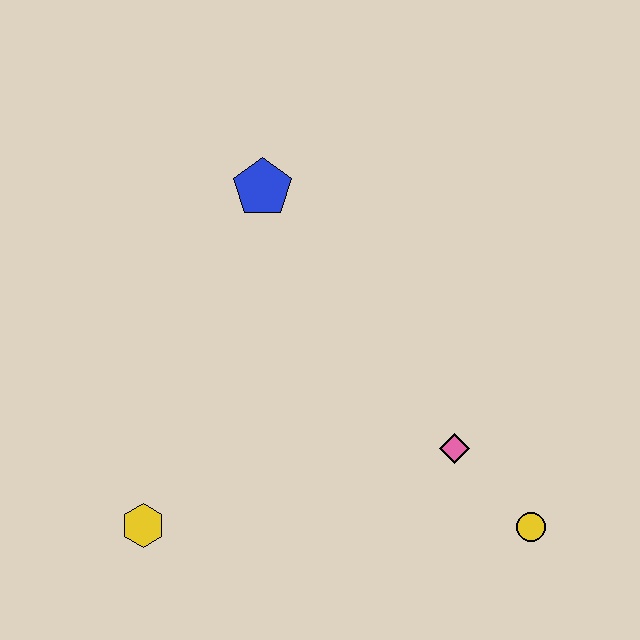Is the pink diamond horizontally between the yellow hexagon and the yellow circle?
Yes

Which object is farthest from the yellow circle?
The blue pentagon is farthest from the yellow circle.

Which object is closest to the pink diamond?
The yellow circle is closest to the pink diamond.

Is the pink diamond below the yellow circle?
No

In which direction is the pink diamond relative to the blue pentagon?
The pink diamond is below the blue pentagon.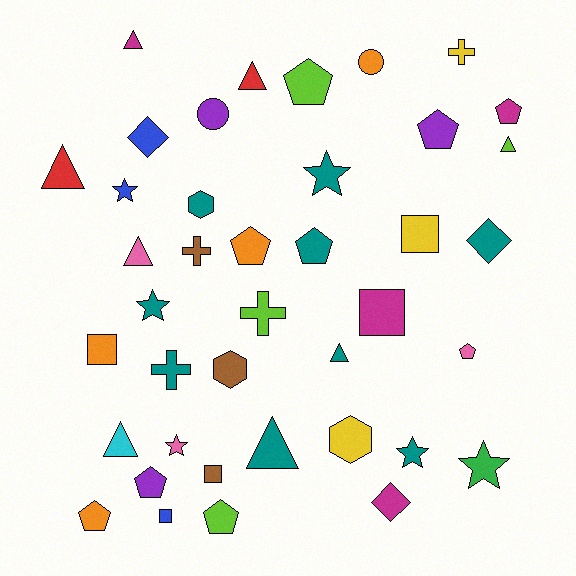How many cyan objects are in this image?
There is 1 cyan object.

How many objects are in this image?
There are 40 objects.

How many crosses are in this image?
There are 4 crosses.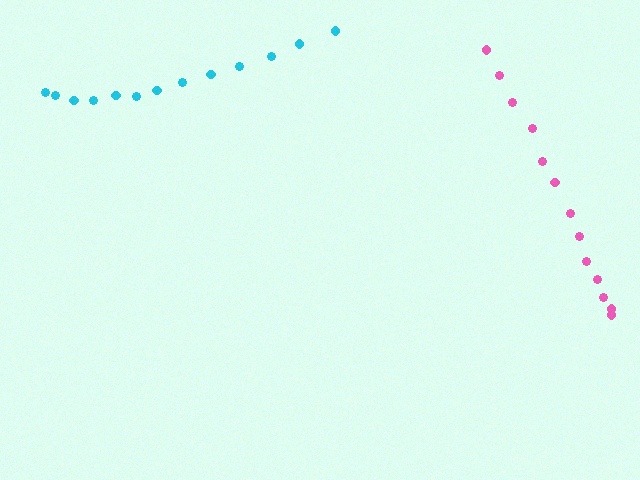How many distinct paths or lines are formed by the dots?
There are 2 distinct paths.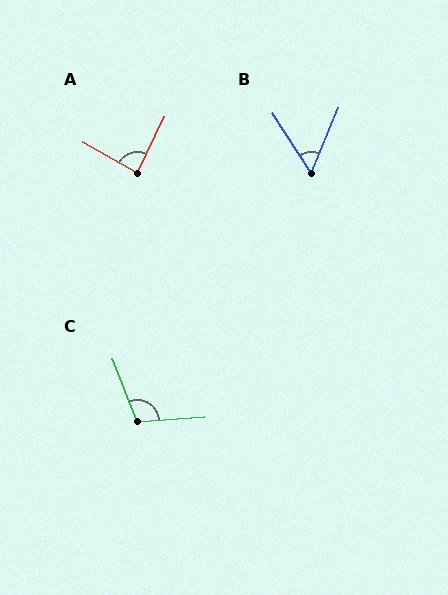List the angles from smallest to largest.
B (55°), A (86°), C (108°).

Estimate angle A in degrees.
Approximately 86 degrees.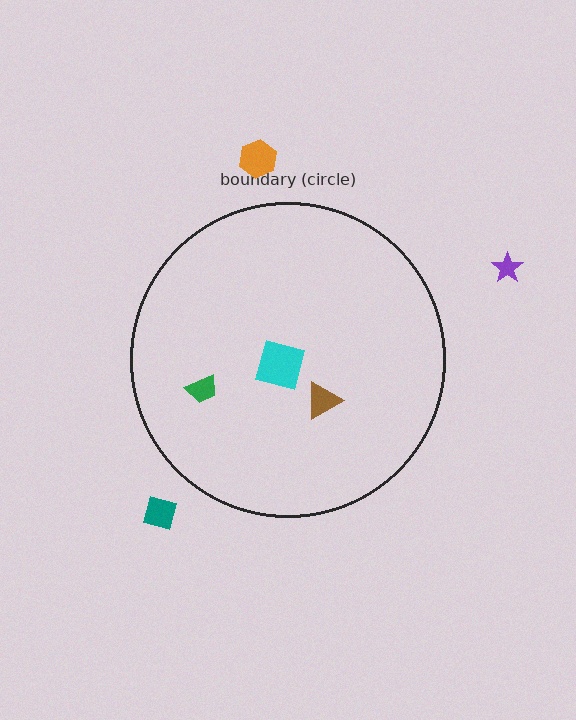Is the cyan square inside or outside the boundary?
Inside.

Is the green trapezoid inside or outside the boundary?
Inside.